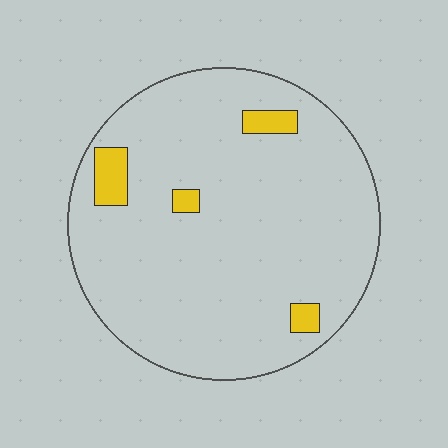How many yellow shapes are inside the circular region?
4.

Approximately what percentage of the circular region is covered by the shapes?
Approximately 5%.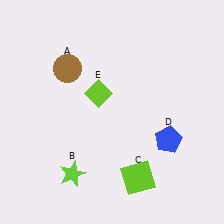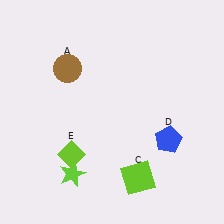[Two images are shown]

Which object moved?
The lime diamond (E) moved down.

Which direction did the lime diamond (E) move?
The lime diamond (E) moved down.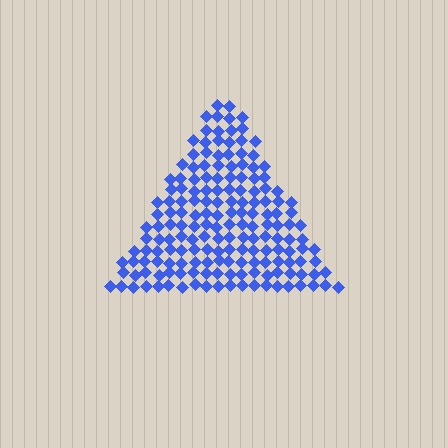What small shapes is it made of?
It is made of small diamonds.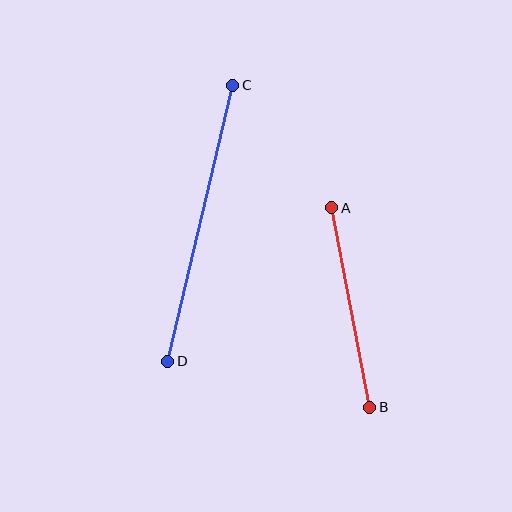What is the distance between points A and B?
The distance is approximately 203 pixels.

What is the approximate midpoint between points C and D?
The midpoint is at approximately (200, 223) pixels.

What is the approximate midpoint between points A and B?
The midpoint is at approximately (351, 308) pixels.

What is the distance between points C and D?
The distance is approximately 284 pixels.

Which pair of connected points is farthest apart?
Points C and D are farthest apart.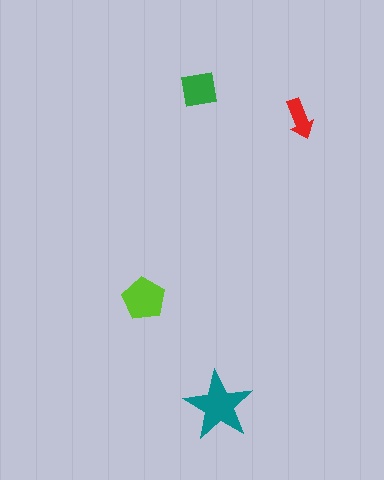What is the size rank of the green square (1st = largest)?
3rd.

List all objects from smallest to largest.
The red arrow, the green square, the lime pentagon, the teal star.